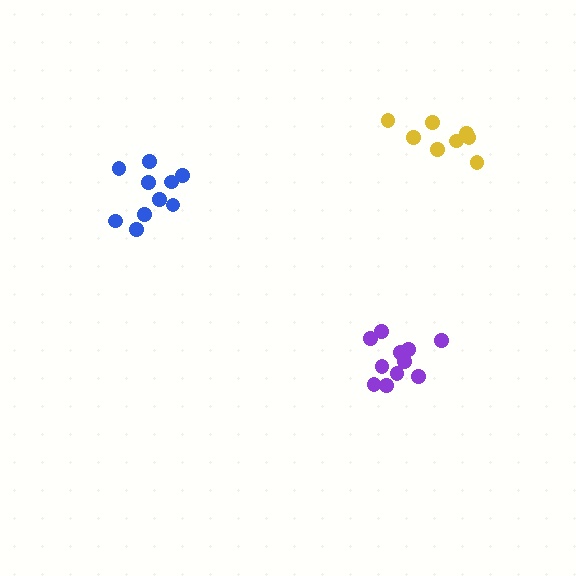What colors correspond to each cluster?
The clusters are colored: blue, yellow, purple.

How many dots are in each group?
Group 1: 10 dots, Group 2: 8 dots, Group 3: 11 dots (29 total).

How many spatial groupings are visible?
There are 3 spatial groupings.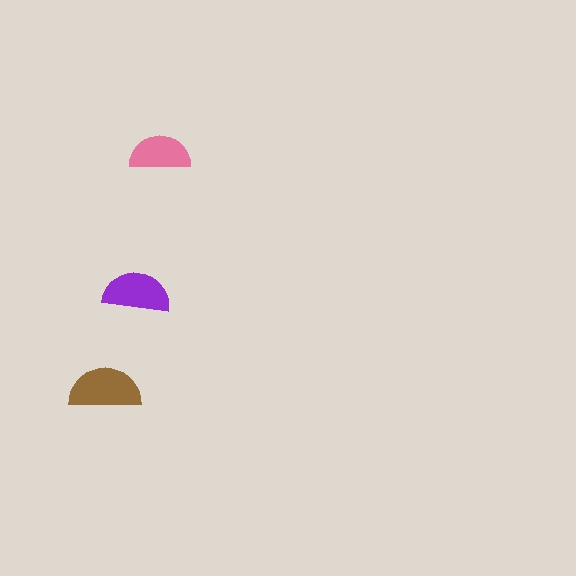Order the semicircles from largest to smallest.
the brown one, the purple one, the pink one.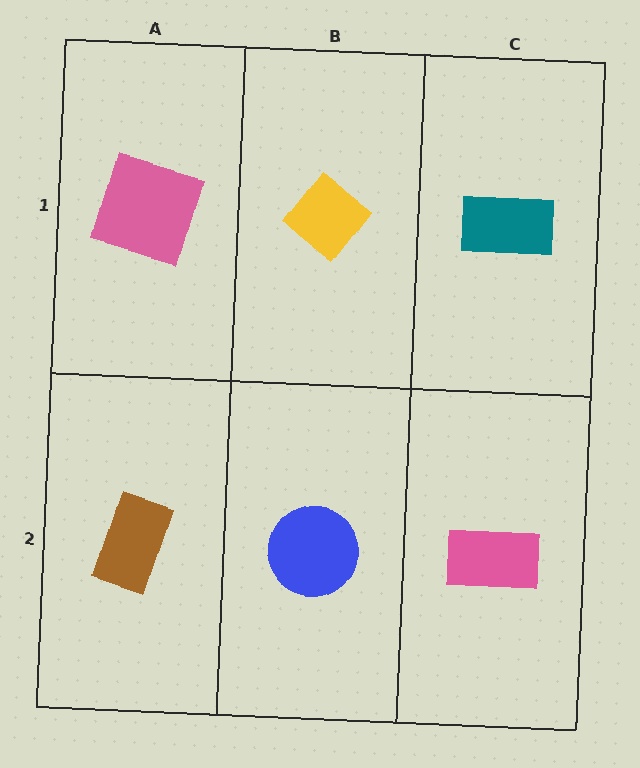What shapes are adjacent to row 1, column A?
A brown rectangle (row 2, column A), a yellow diamond (row 1, column B).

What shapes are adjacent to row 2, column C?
A teal rectangle (row 1, column C), a blue circle (row 2, column B).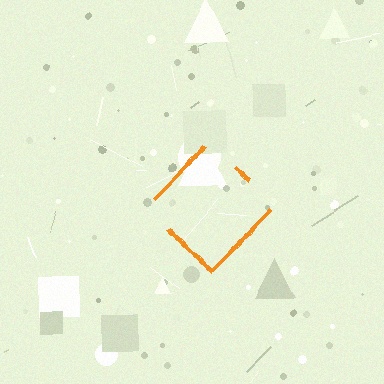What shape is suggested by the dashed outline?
The dashed outline suggests a diamond.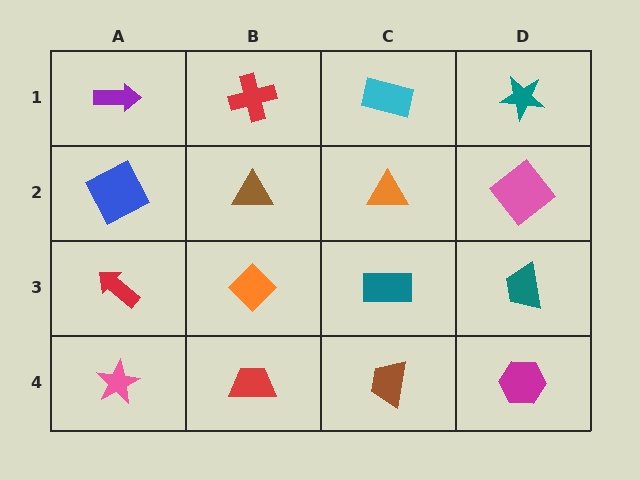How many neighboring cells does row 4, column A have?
2.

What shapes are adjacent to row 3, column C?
An orange triangle (row 2, column C), a brown trapezoid (row 4, column C), an orange diamond (row 3, column B), a teal trapezoid (row 3, column D).